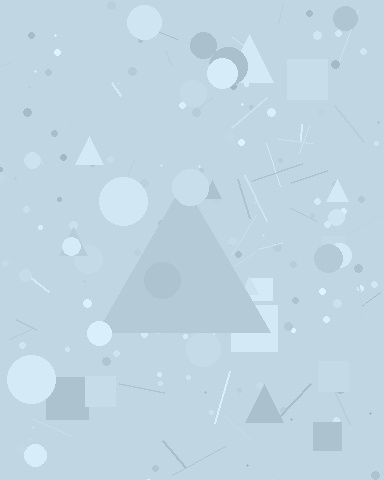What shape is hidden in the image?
A triangle is hidden in the image.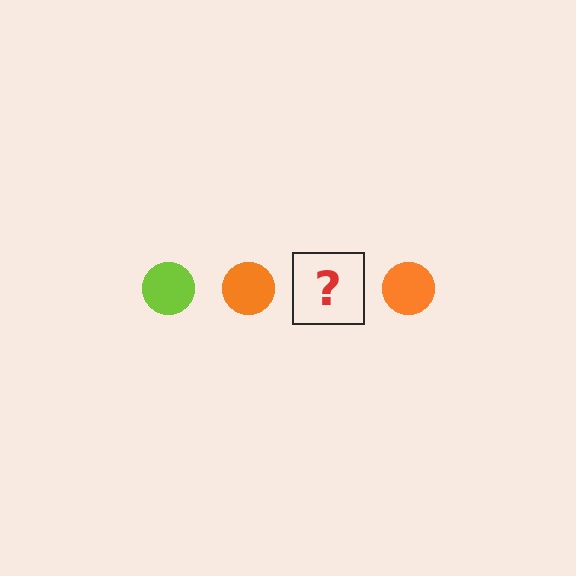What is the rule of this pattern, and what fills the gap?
The rule is that the pattern cycles through lime, orange circles. The gap should be filled with a lime circle.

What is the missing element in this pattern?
The missing element is a lime circle.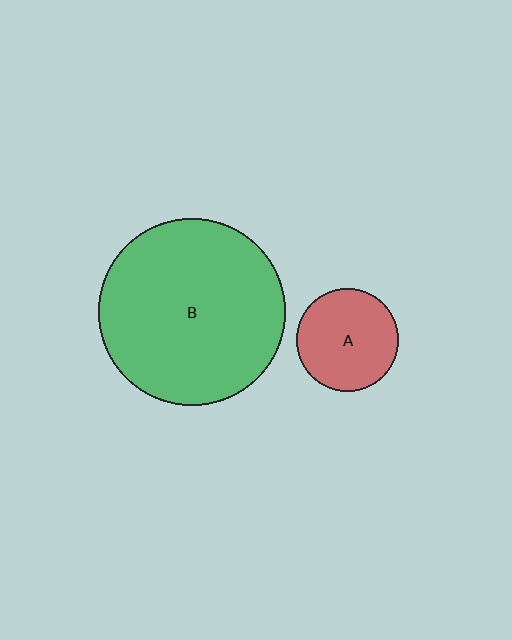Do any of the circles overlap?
No, none of the circles overlap.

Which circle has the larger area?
Circle B (green).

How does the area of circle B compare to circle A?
Approximately 3.3 times.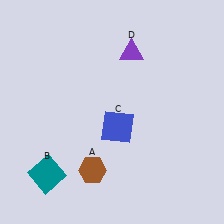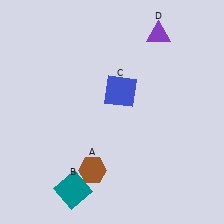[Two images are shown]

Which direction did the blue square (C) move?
The blue square (C) moved up.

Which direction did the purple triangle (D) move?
The purple triangle (D) moved right.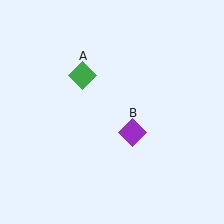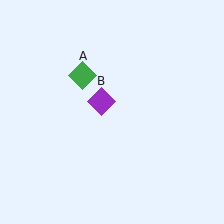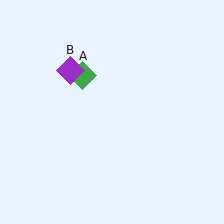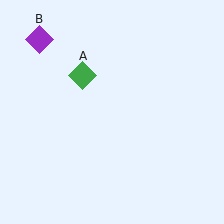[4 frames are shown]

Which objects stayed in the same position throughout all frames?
Green diamond (object A) remained stationary.